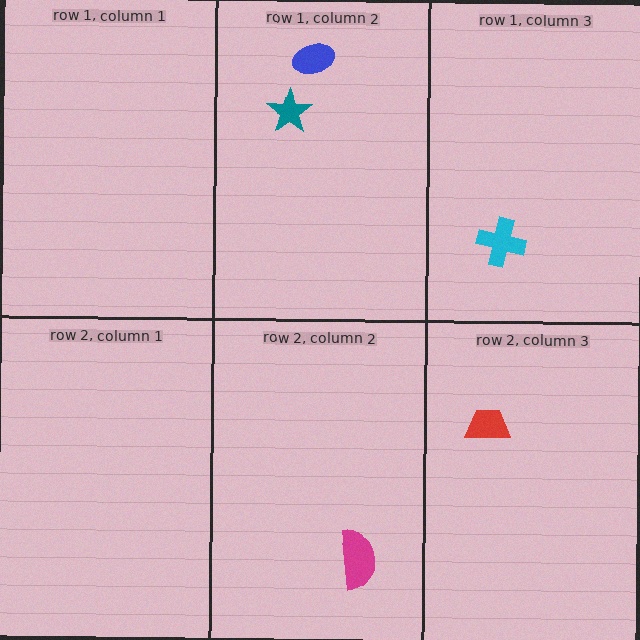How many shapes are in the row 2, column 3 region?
1.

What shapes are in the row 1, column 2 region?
The blue ellipse, the teal star.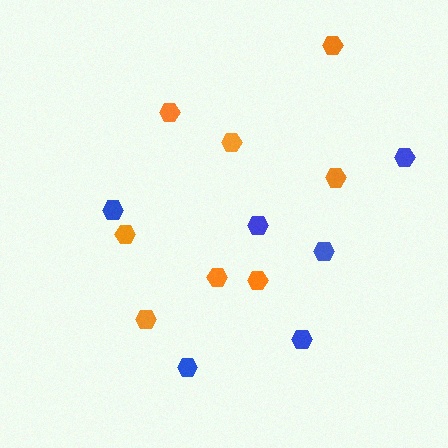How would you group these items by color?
There are 2 groups: one group of blue hexagons (6) and one group of orange hexagons (8).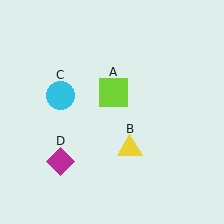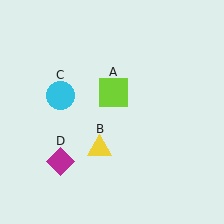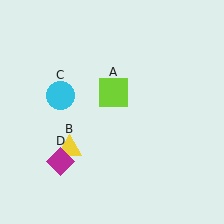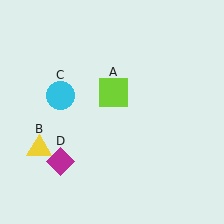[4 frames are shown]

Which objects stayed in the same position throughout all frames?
Lime square (object A) and cyan circle (object C) and magenta diamond (object D) remained stationary.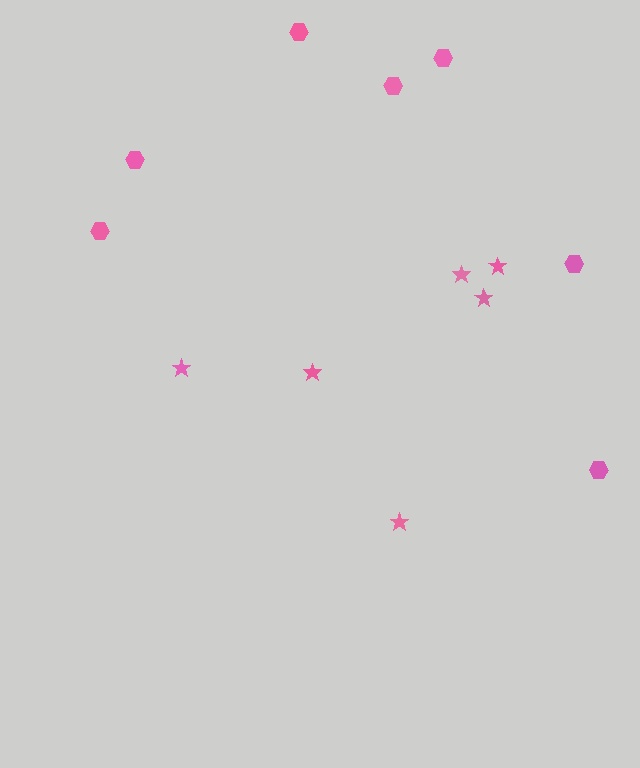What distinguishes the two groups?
There are 2 groups: one group of stars (6) and one group of hexagons (7).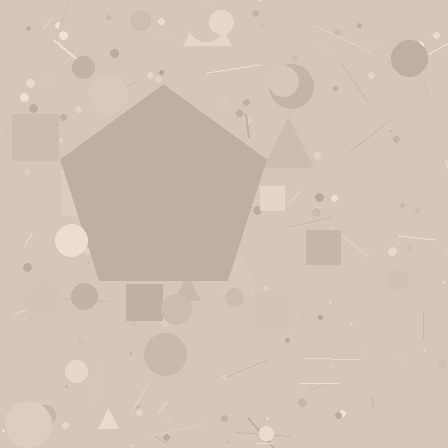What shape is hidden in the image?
A pentagon is hidden in the image.